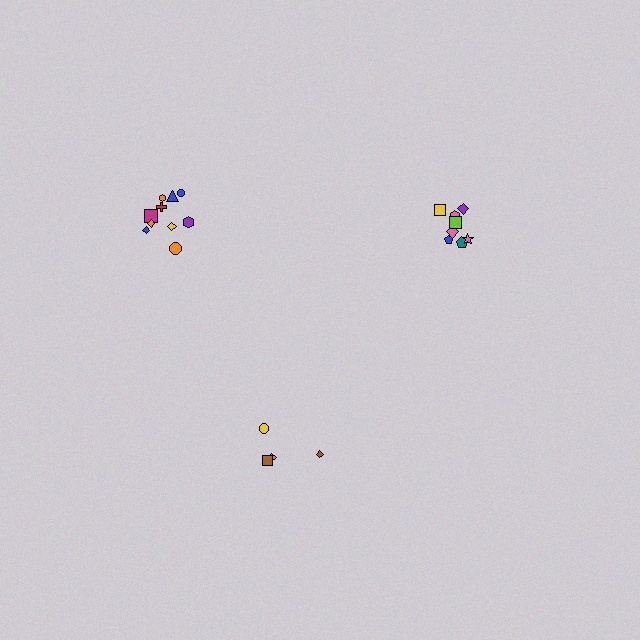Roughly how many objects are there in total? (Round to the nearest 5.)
Roughly 20 objects in total.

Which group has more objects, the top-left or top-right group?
The top-left group.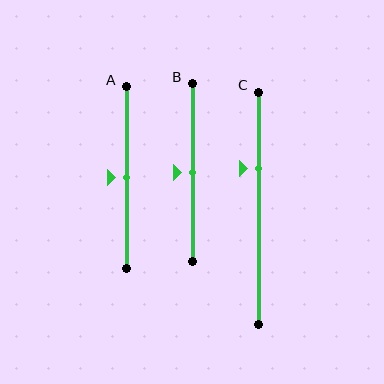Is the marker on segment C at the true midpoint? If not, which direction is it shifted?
No, the marker on segment C is shifted upward by about 17% of the segment length.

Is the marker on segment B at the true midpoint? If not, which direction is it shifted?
Yes, the marker on segment B is at the true midpoint.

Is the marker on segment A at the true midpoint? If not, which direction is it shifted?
Yes, the marker on segment A is at the true midpoint.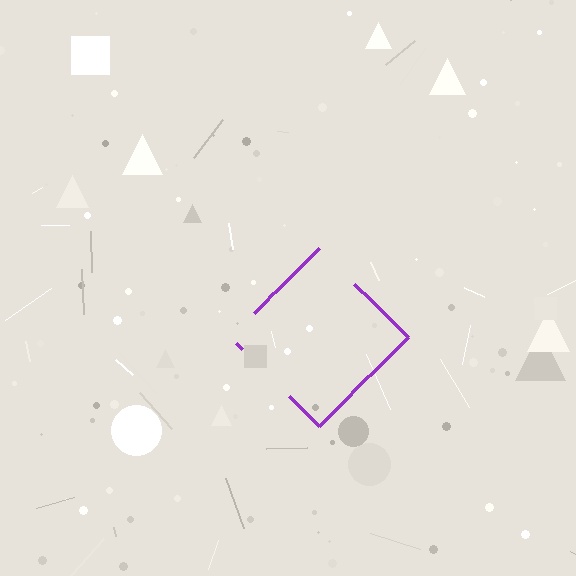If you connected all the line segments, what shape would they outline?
They would outline a diamond.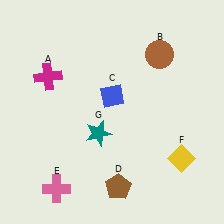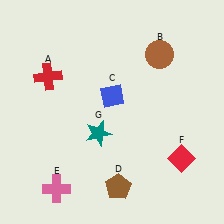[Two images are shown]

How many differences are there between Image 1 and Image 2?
There are 2 differences between the two images.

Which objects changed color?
A changed from magenta to red. F changed from yellow to red.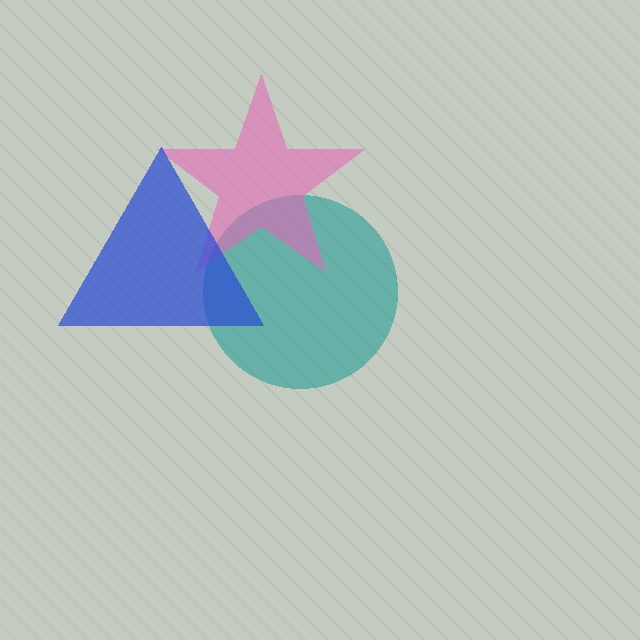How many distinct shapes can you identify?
There are 3 distinct shapes: a teal circle, a pink star, a blue triangle.